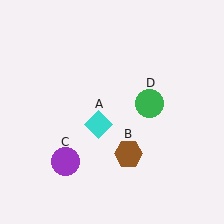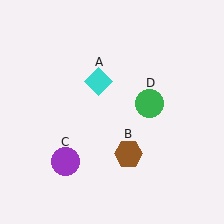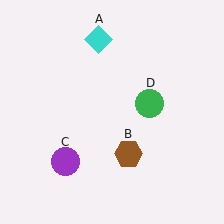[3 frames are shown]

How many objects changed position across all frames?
1 object changed position: cyan diamond (object A).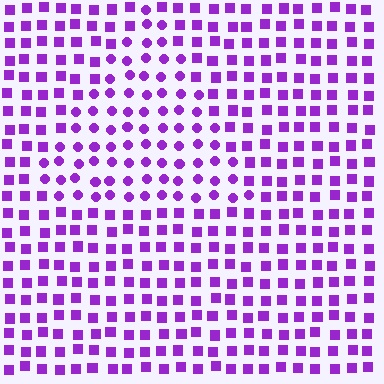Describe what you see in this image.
The image is filled with small purple elements arranged in a uniform grid. A triangle-shaped region contains circles, while the surrounding area contains squares. The boundary is defined purely by the change in element shape.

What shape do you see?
I see a triangle.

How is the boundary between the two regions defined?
The boundary is defined by a change in element shape: circles inside vs. squares outside. All elements share the same color and spacing.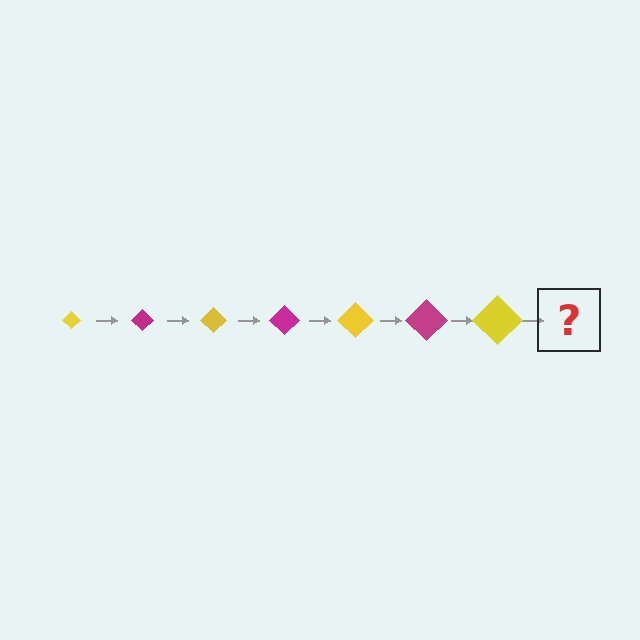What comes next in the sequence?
The next element should be a magenta diamond, larger than the previous one.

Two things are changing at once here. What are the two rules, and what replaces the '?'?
The two rules are that the diamond grows larger each step and the color cycles through yellow and magenta. The '?' should be a magenta diamond, larger than the previous one.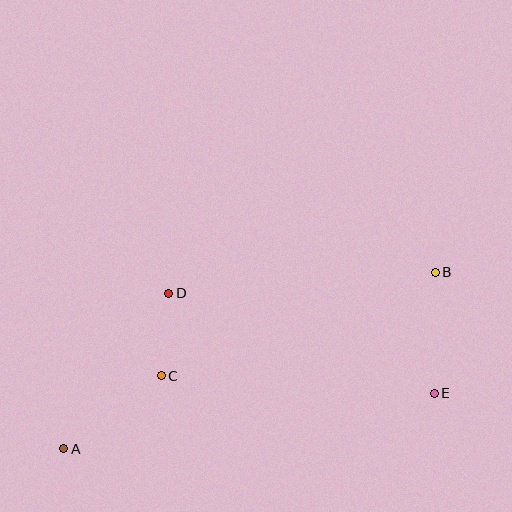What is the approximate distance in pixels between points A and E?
The distance between A and E is approximately 375 pixels.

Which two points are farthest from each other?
Points A and B are farthest from each other.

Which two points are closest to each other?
Points C and D are closest to each other.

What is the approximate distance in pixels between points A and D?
The distance between A and D is approximately 188 pixels.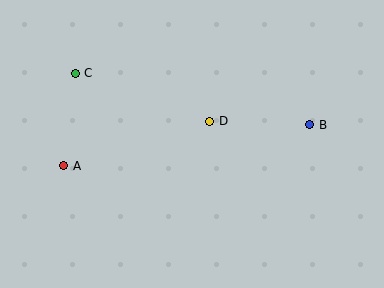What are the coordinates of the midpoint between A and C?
The midpoint between A and C is at (69, 120).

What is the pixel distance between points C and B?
The distance between C and B is 240 pixels.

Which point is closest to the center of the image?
Point D at (210, 121) is closest to the center.